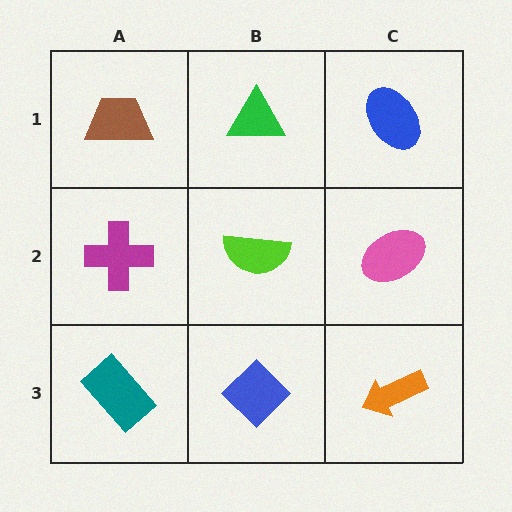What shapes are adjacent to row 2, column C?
A blue ellipse (row 1, column C), an orange arrow (row 3, column C), a lime semicircle (row 2, column B).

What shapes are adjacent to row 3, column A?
A magenta cross (row 2, column A), a blue diamond (row 3, column B).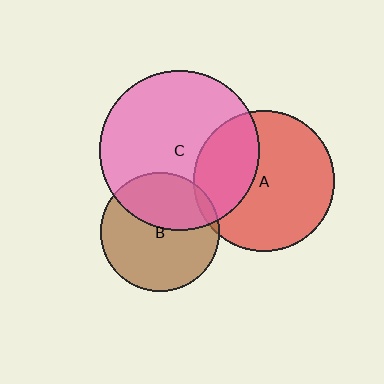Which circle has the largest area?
Circle C (pink).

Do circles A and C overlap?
Yes.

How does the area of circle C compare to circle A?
Approximately 1.3 times.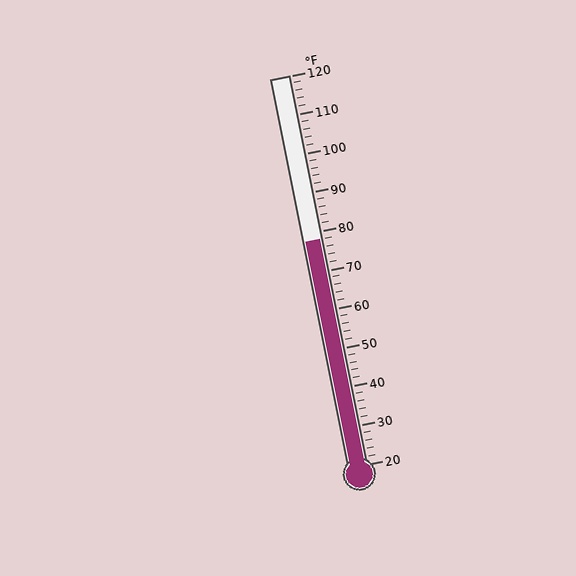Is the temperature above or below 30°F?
The temperature is above 30°F.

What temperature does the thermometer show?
The thermometer shows approximately 78°F.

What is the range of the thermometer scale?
The thermometer scale ranges from 20°F to 120°F.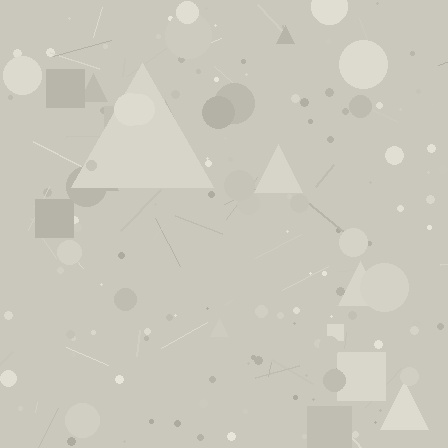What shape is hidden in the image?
A triangle is hidden in the image.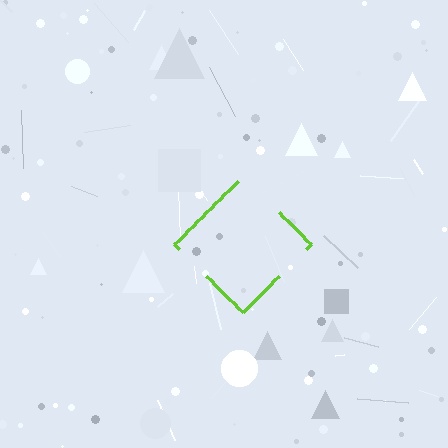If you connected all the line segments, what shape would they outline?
They would outline a diamond.